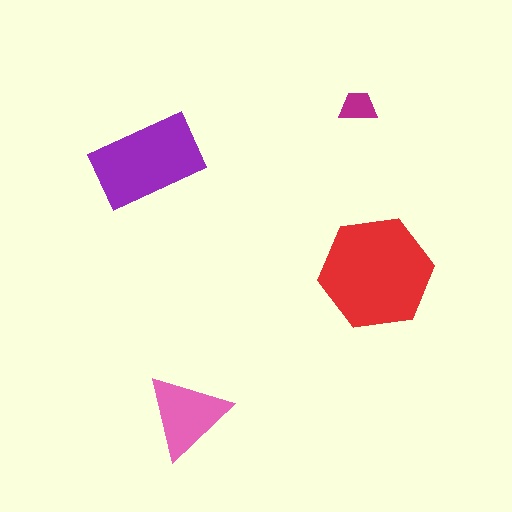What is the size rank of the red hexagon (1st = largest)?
1st.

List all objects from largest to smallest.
The red hexagon, the purple rectangle, the pink triangle, the magenta trapezoid.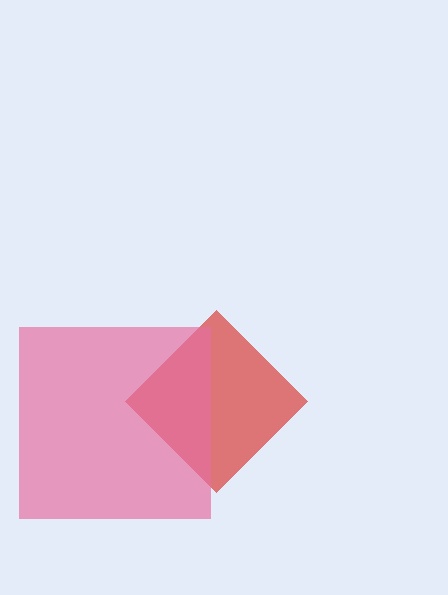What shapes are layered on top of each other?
The layered shapes are: a red diamond, a pink square.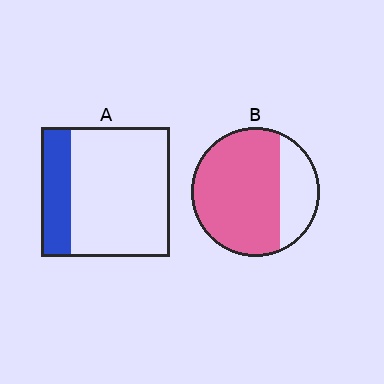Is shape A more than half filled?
No.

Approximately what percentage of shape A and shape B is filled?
A is approximately 25% and B is approximately 75%.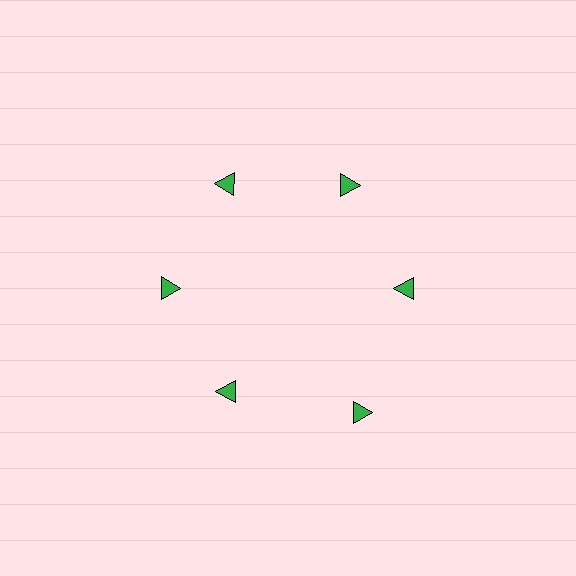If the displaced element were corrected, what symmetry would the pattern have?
It would have 6-fold rotational symmetry — the pattern would map onto itself every 60 degrees.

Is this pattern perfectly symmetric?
No. The 6 green triangles are arranged in a ring, but one element near the 5 o'clock position is pushed outward from the center, breaking the 6-fold rotational symmetry.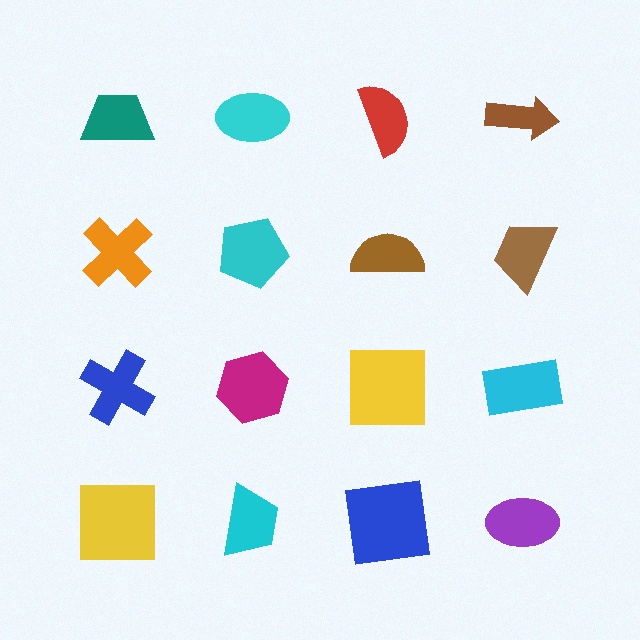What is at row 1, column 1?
A teal trapezoid.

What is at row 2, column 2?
A cyan pentagon.